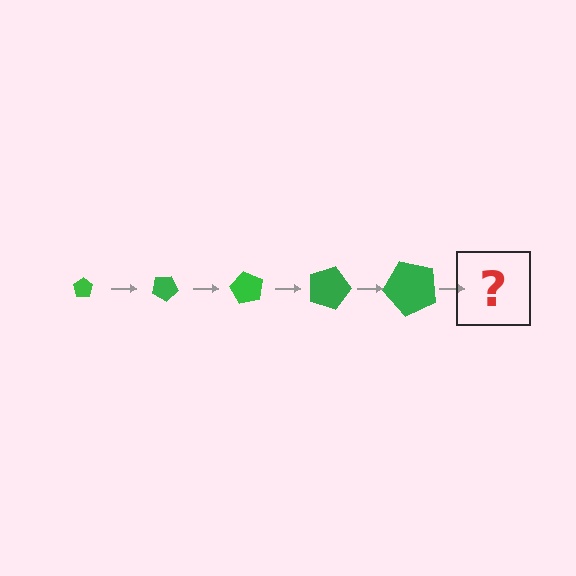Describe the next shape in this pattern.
It should be a pentagon, larger than the previous one and rotated 150 degrees from the start.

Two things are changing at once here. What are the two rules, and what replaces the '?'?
The two rules are that the pentagon grows larger each step and it rotates 30 degrees each step. The '?' should be a pentagon, larger than the previous one and rotated 150 degrees from the start.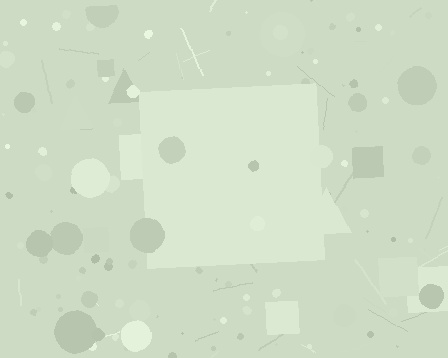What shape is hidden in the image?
A square is hidden in the image.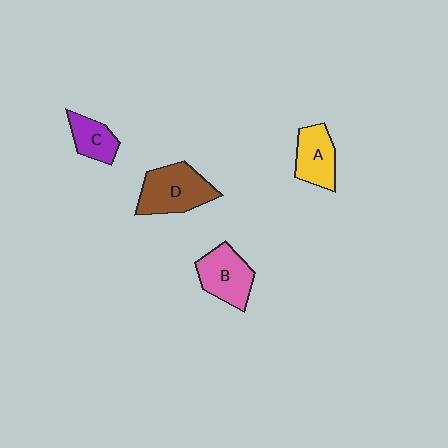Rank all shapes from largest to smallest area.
From largest to smallest: D (brown), B (pink), A (yellow), C (purple).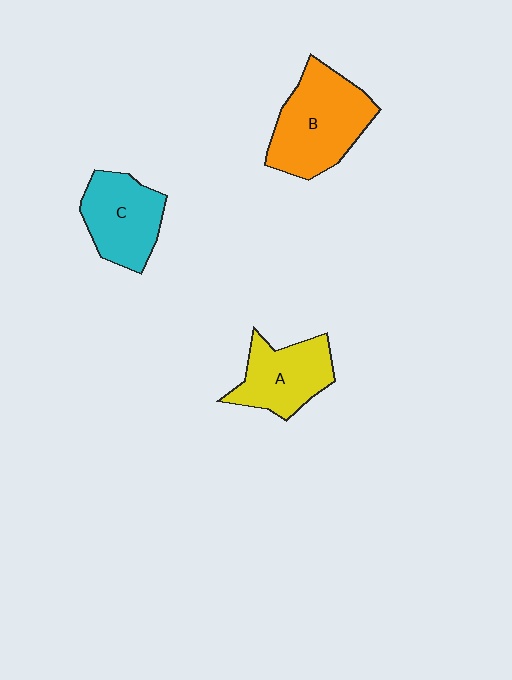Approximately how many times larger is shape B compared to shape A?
Approximately 1.4 times.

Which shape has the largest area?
Shape B (orange).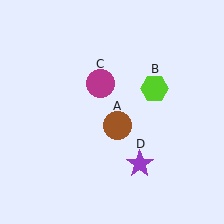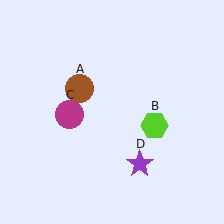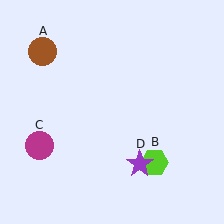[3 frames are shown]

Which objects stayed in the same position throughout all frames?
Purple star (object D) remained stationary.